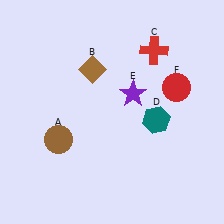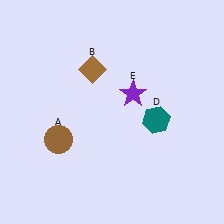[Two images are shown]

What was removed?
The red circle (F), the red cross (C) were removed in Image 2.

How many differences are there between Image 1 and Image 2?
There are 2 differences between the two images.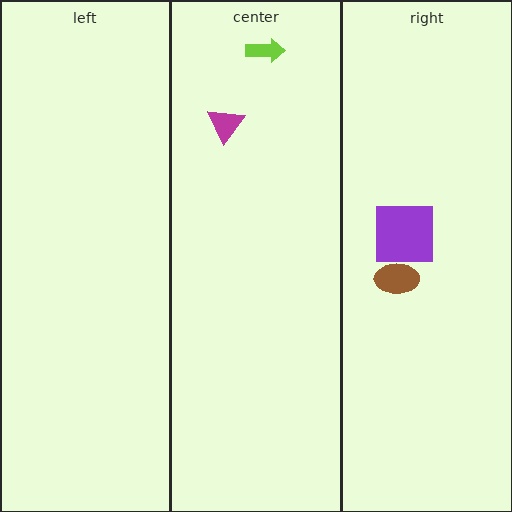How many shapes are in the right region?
2.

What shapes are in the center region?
The lime arrow, the magenta triangle.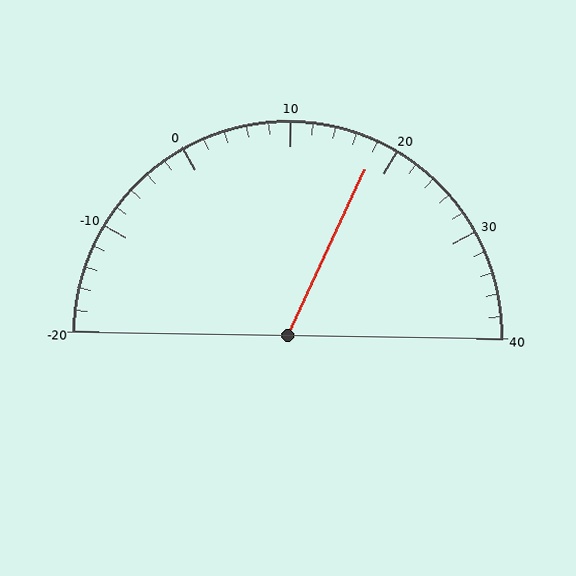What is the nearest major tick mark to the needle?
The nearest major tick mark is 20.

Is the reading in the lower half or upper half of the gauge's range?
The reading is in the upper half of the range (-20 to 40).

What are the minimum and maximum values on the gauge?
The gauge ranges from -20 to 40.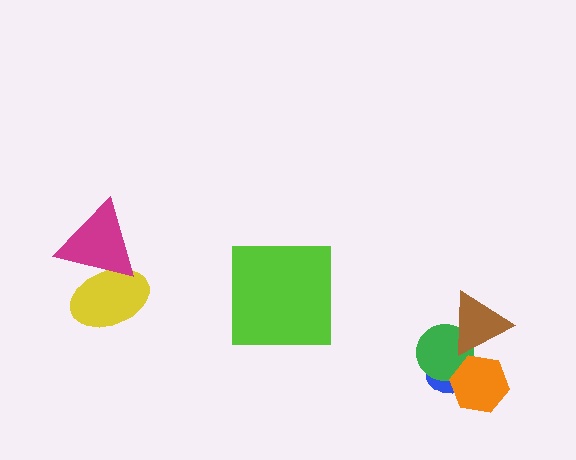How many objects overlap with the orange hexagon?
3 objects overlap with the orange hexagon.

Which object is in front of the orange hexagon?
The brown triangle is in front of the orange hexagon.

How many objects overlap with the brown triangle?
3 objects overlap with the brown triangle.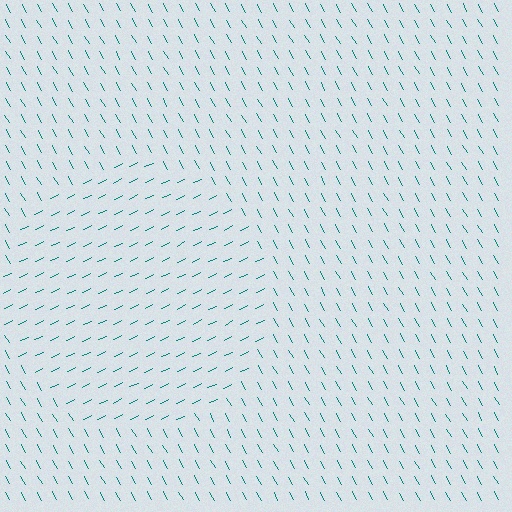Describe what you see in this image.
The image is filled with small teal line segments. A circle region in the image has lines oriented differently from the surrounding lines, creating a visible texture boundary.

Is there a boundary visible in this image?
Yes, there is a texture boundary formed by a change in line orientation.